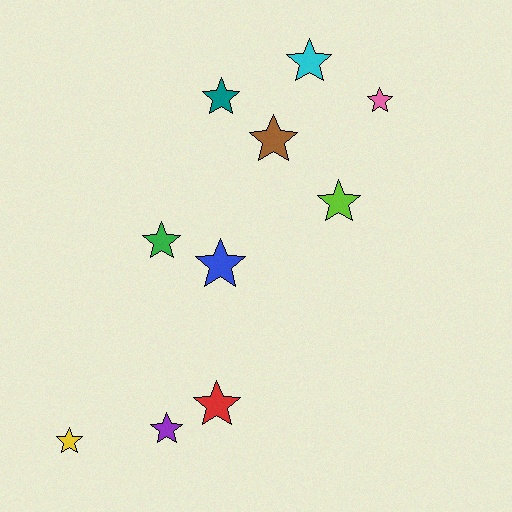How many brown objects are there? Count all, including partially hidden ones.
There is 1 brown object.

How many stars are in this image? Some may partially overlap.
There are 10 stars.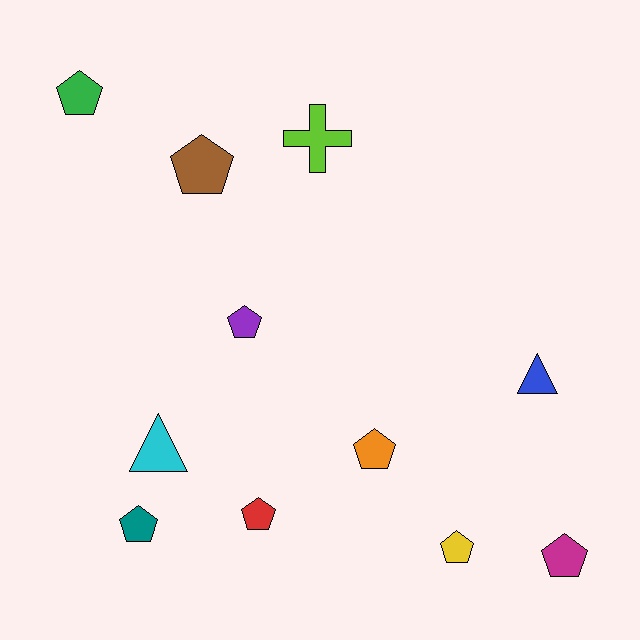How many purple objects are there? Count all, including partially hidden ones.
There is 1 purple object.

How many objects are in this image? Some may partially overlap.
There are 11 objects.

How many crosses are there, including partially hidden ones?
There is 1 cross.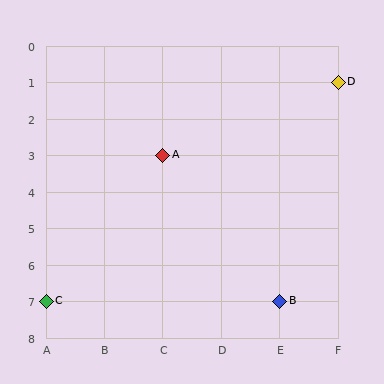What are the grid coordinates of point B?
Point B is at grid coordinates (E, 7).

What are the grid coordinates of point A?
Point A is at grid coordinates (C, 3).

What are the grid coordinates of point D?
Point D is at grid coordinates (F, 1).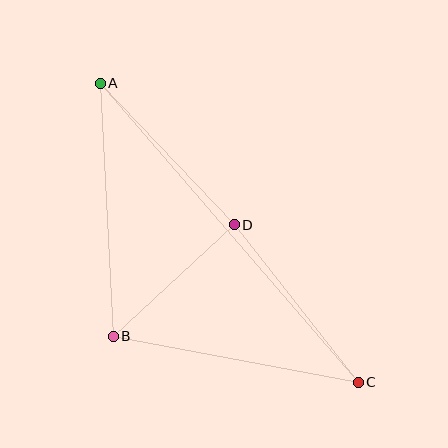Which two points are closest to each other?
Points B and D are closest to each other.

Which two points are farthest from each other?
Points A and C are farthest from each other.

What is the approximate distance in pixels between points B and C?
The distance between B and C is approximately 249 pixels.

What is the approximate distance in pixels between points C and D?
The distance between C and D is approximately 201 pixels.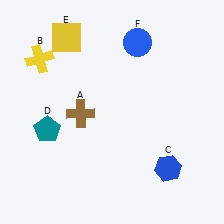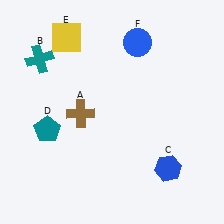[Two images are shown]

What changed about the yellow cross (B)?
In Image 1, B is yellow. In Image 2, it changed to teal.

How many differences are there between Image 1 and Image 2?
There is 1 difference between the two images.